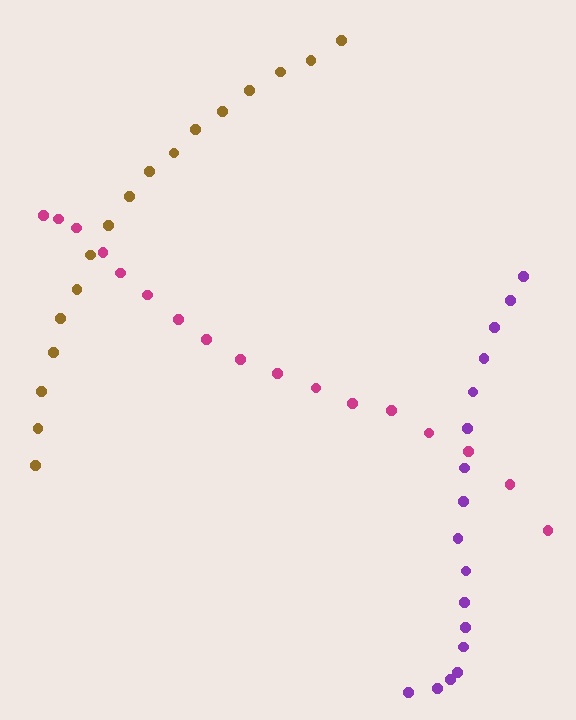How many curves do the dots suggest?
There are 3 distinct paths.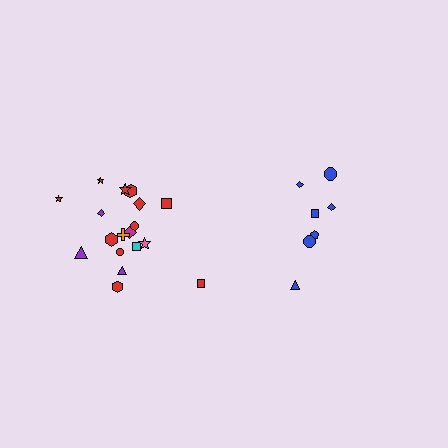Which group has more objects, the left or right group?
The left group.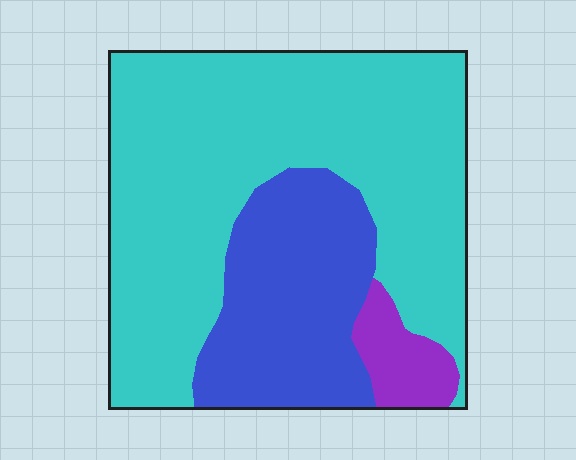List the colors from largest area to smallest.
From largest to smallest: cyan, blue, purple.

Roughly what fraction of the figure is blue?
Blue covers 27% of the figure.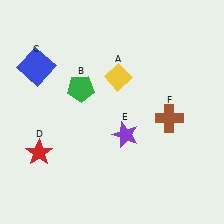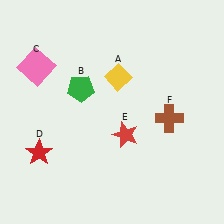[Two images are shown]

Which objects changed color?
C changed from blue to pink. E changed from purple to red.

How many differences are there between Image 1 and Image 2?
There are 2 differences between the two images.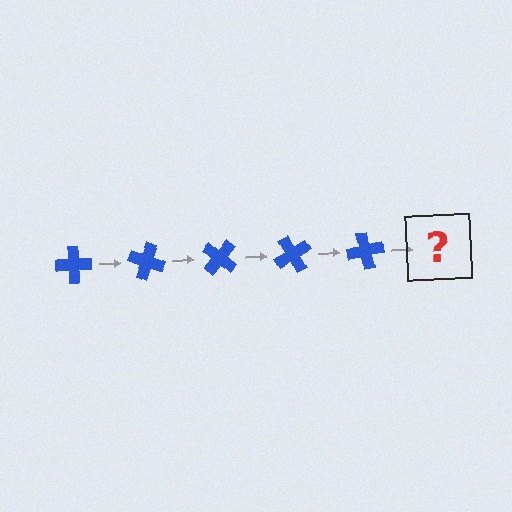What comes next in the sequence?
The next element should be a blue cross rotated 100 degrees.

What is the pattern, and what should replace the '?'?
The pattern is that the cross rotates 20 degrees each step. The '?' should be a blue cross rotated 100 degrees.